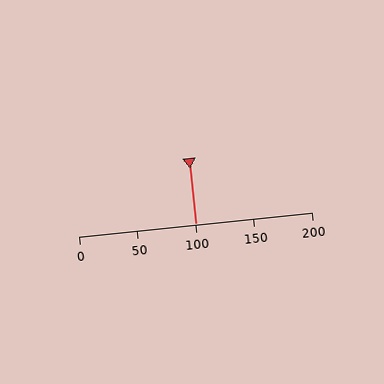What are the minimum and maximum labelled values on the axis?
The axis runs from 0 to 200.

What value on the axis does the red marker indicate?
The marker indicates approximately 100.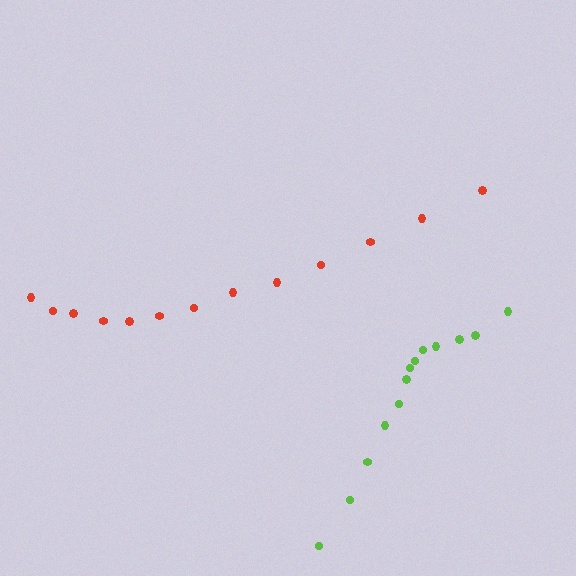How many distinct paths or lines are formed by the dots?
There are 2 distinct paths.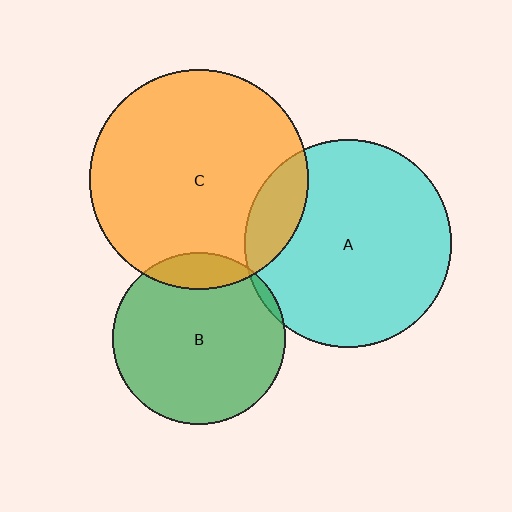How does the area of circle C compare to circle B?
Approximately 1.6 times.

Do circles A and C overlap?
Yes.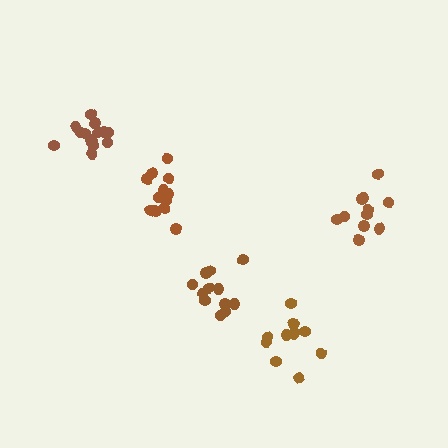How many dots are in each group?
Group 1: 12 dots, Group 2: 14 dots, Group 3: 10 dots, Group 4: 11 dots, Group 5: 12 dots (59 total).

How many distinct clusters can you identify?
There are 5 distinct clusters.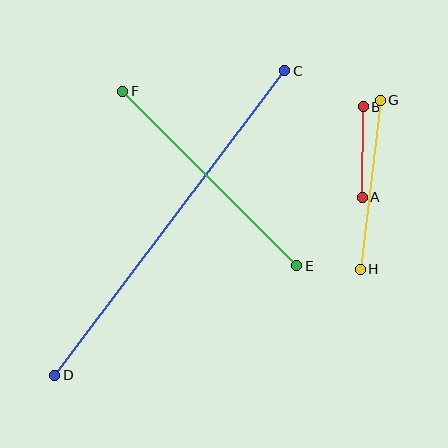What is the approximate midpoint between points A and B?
The midpoint is at approximately (363, 152) pixels.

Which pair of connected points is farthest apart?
Points C and D are farthest apart.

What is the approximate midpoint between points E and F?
The midpoint is at approximately (210, 178) pixels.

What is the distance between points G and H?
The distance is approximately 170 pixels.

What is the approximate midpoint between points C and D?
The midpoint is at approximately (170, 223) pixels.